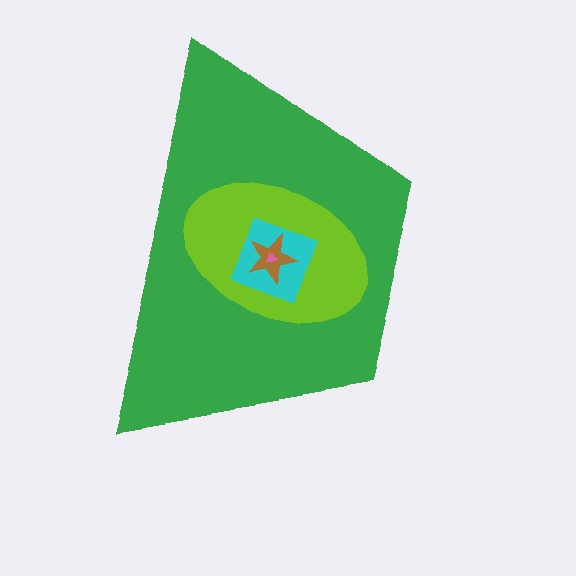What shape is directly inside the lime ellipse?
The cyan square.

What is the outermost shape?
The green trapezoid.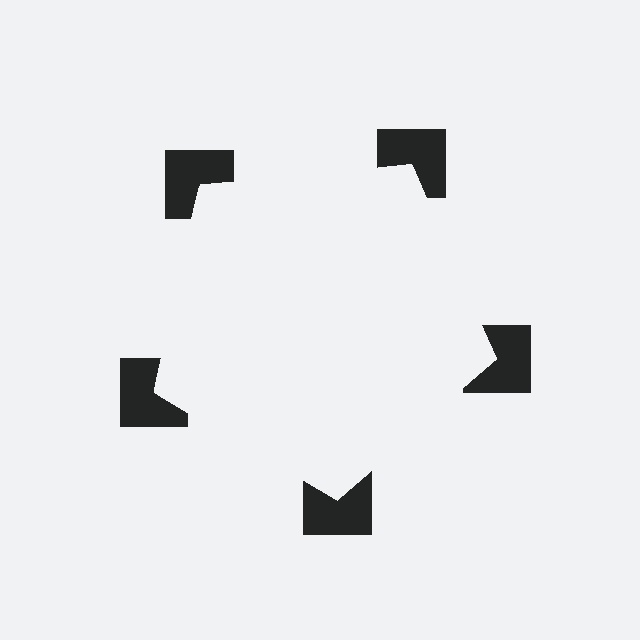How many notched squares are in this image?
There are 5 — one at each vertex of the illusory pentagon.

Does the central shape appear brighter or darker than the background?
It typically appears slightly brighter than the background, even though no actual brightness change is drawn.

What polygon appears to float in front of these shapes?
An illusory pentagon — its edges are inferred from the aligned wedge cuts in the notched squares, not physically drawn.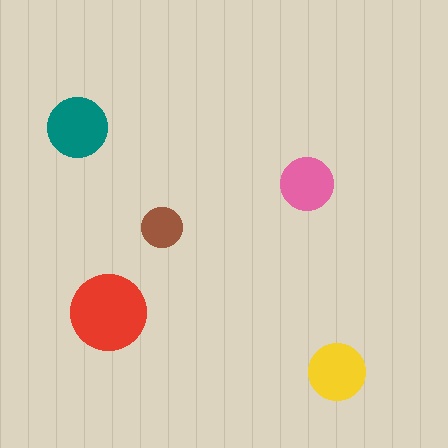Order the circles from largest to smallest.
the red one, the teal one, the yellow one, the pink one, the brown one.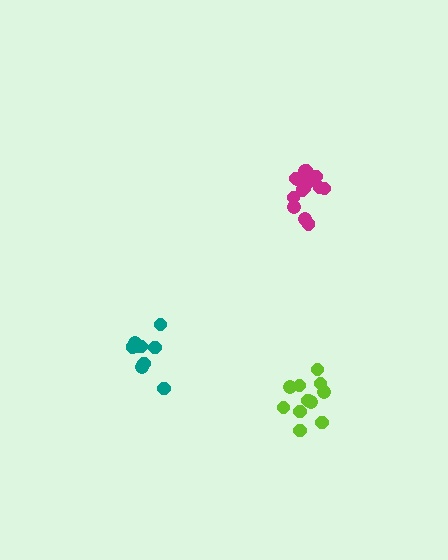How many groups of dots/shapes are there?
There are 3 groups.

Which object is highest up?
The magenta cluster is topmost.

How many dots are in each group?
Group 1: 9 dots, Group 2: 11 dots, Group 3: 14 dots (34 total).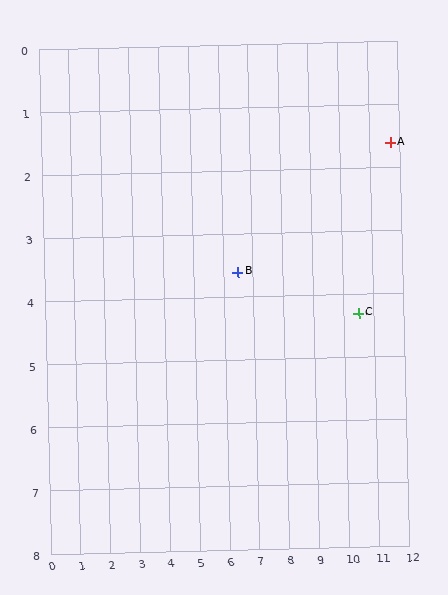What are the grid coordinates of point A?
Point A is at approximately (11.7, 1.6).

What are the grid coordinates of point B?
Point B is at approximately (6.5, 3.6).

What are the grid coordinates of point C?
Point C is at approximately (10.5, 4.3).